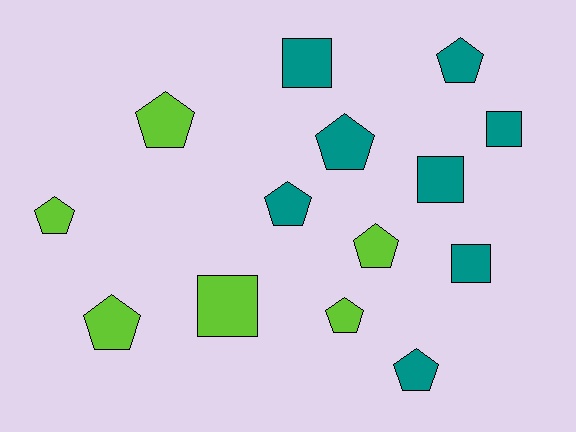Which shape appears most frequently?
Pentagon, with 9 objects.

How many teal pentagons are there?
There are 4 teal pentagons.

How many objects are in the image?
There are 14 objects.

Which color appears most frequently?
Teal, with 8 objects.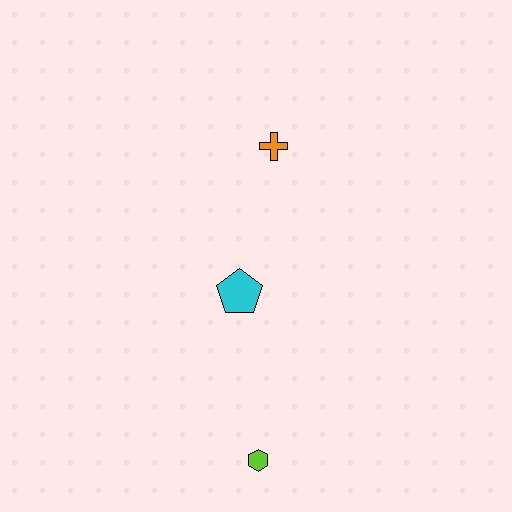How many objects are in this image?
There are 3 objects.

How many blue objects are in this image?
There are no blue objects.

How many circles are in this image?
There are no circles.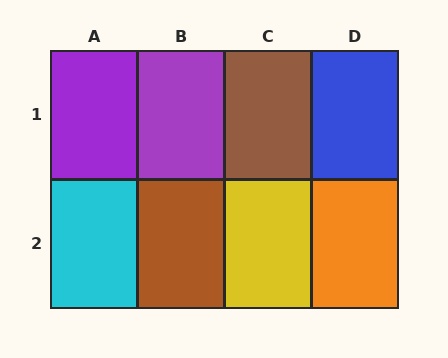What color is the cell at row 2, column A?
Cyan.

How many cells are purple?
2 cells are purple.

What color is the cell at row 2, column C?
Yellow.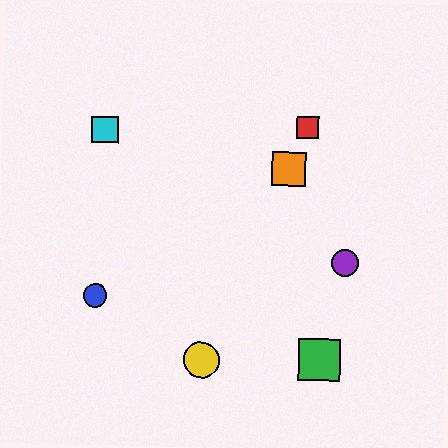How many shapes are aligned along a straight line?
3 shapes (the red square, the yellow circle, the orange square) are aligned along a straight line.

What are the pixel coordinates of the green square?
The green square is at (319, 360).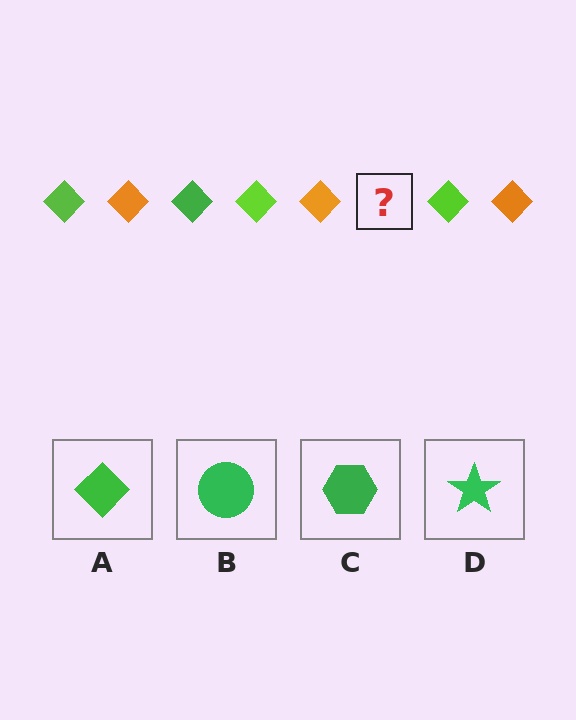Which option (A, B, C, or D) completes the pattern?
A.